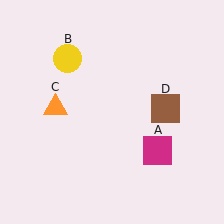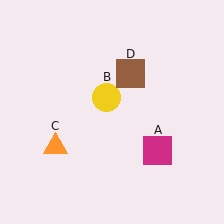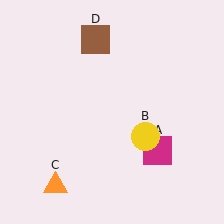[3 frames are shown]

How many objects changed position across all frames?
3 objects changed position: yellow circle (object B), orange triangle (object C), brown square (object D).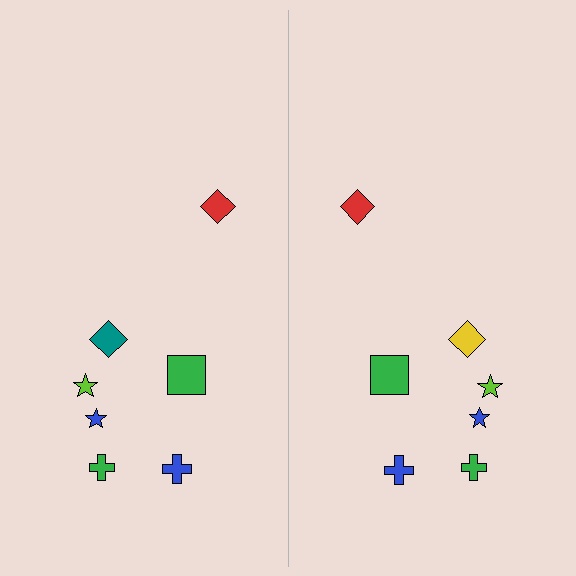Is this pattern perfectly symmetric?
No, the pattern is not perfectly symmetric. The yellow diamond on the right side breaks the symmetry — its mirror counterpart is teal.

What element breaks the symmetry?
The yellow diamond on the right side breaks the symmetry — its mirror counterpart is teal.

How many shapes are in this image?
There are 14 shapes in this image.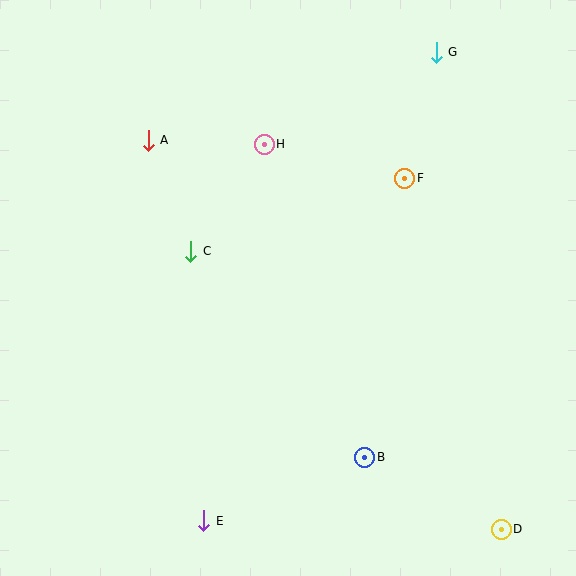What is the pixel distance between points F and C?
The distance between F and C is 226 pixels.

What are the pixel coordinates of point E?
Point E is at (204, 521).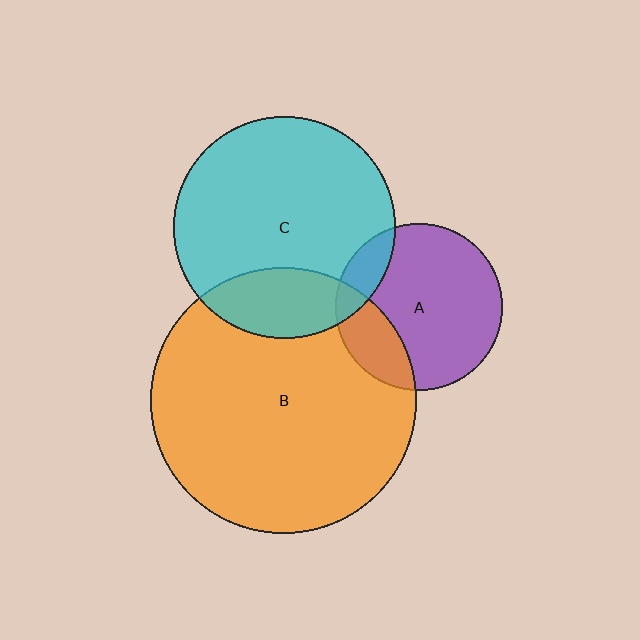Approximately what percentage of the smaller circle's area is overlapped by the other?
Approximately 20%.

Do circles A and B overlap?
Yes.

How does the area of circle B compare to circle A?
Approximately 2.5 times.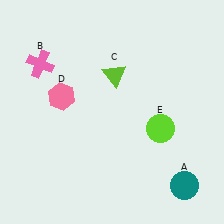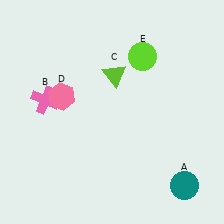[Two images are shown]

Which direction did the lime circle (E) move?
The lime circle (E) moved up.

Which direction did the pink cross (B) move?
The pink cross (B) moved down.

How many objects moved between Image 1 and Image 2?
2 objects moved between the two images.